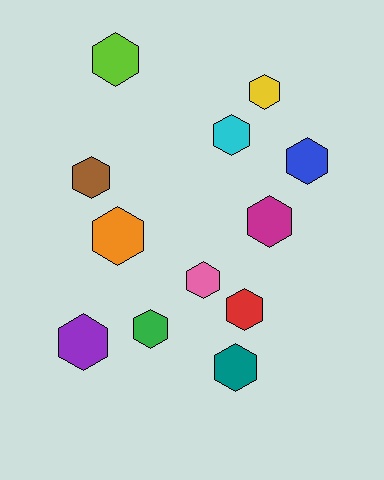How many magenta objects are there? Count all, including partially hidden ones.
There is 1 magenta object.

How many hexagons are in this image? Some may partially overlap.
There are 12 hexagons.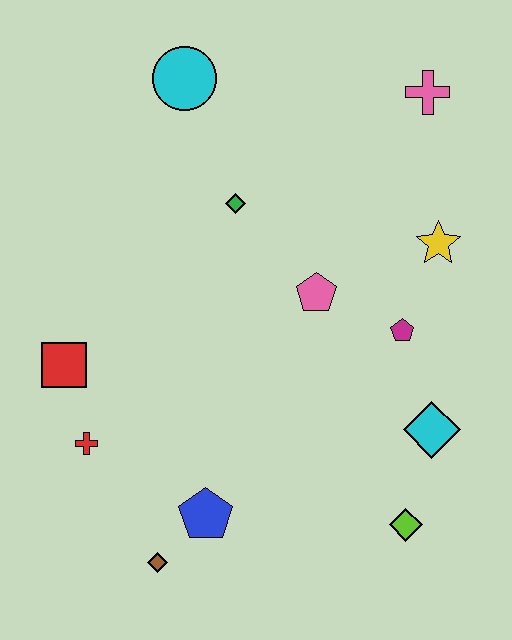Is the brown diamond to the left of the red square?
No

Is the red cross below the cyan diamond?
Yes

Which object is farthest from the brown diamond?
The pink cross is farthest from the brown diamond.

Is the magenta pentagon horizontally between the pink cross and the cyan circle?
Yes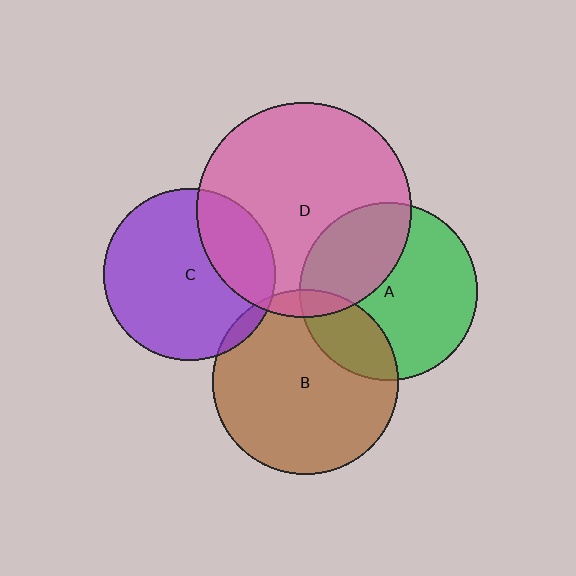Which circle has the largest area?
Circle D (pink).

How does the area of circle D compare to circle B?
Approximately 1.3 times.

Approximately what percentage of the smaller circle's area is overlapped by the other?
Approximately 5%.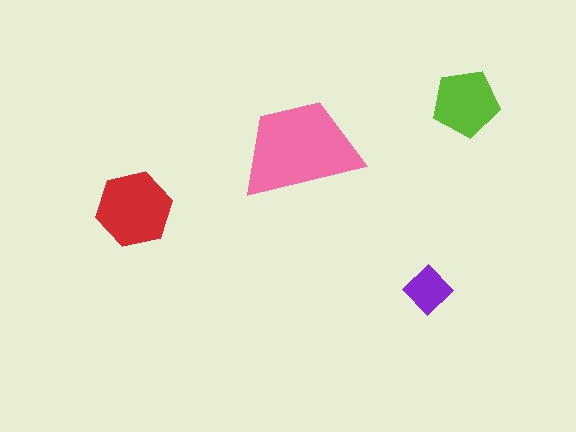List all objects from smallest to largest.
The purple diamond, the lime pentagon, the red hexagon, the pink trapezoid.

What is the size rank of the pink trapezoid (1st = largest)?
1st.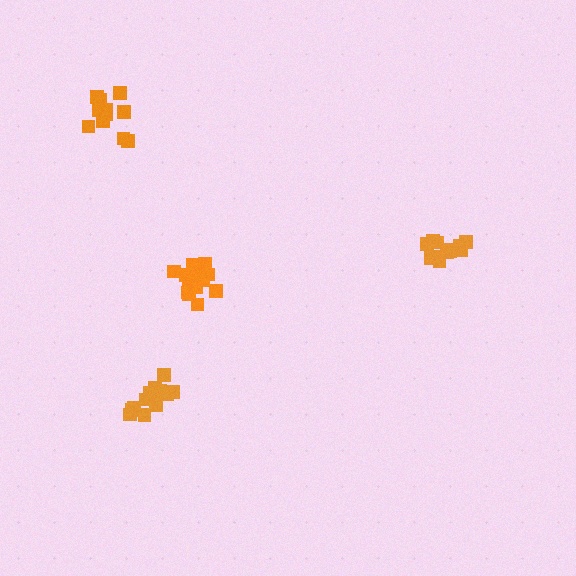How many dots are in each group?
Group 1: 15 dots, Group 2: 15 dots, Group 3: 13 dots, Group 4: 12 dots (55 total).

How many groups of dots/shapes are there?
There are 4 groups.